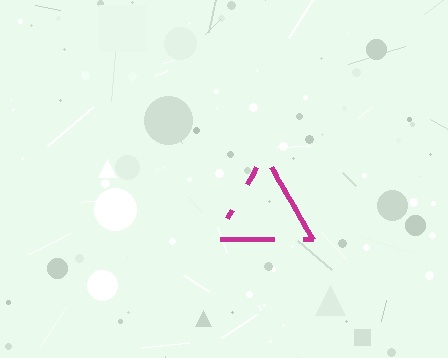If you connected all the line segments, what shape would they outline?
They would outline a triangle.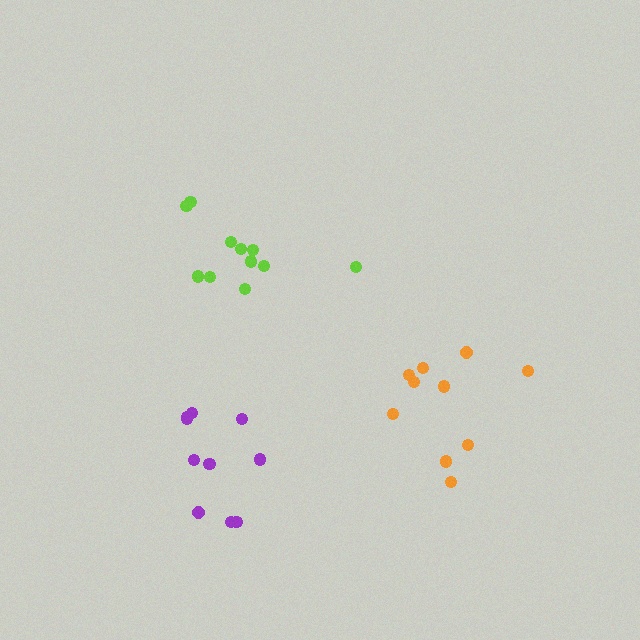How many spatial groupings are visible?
There are 3 spatial groupings.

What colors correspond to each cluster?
The clusters are colored: lime, orange, purple.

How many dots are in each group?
Group 1: 11 dots, Group 2: 10 dots, Group 3: 10 dots (31 total).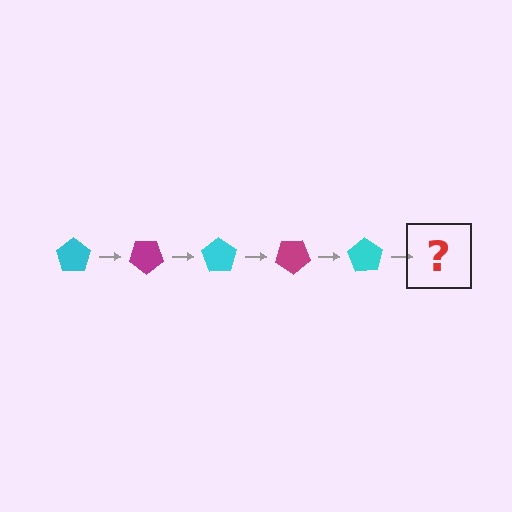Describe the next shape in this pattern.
It should be a magenta pentagon, rotated 175 degrees from the start.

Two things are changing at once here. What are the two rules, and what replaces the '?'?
The two rules are that it rotates 35 degrees each step and the color cycles through cyan and magenta. The '?' should be a magenta pentagon, rotated 175 degrees from the start.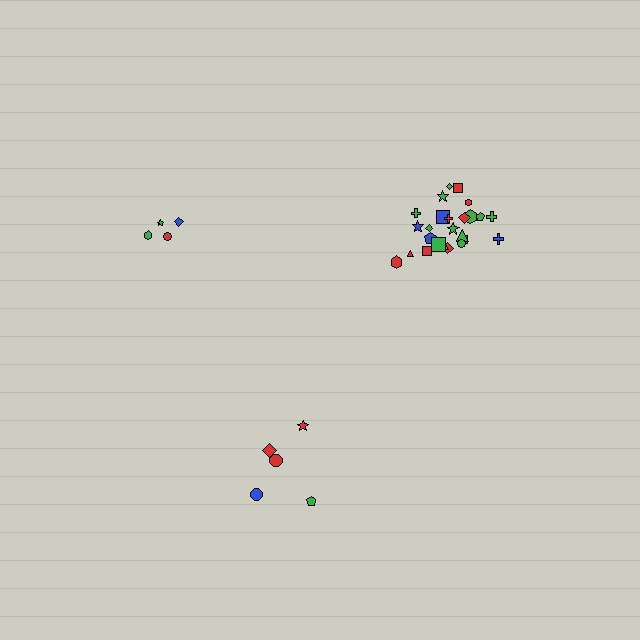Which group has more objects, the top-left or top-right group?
The top-right group.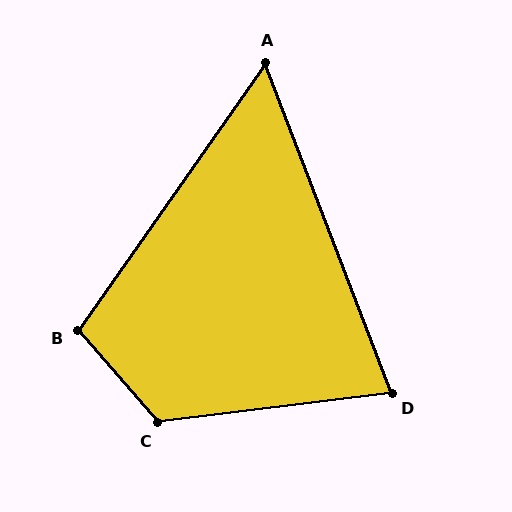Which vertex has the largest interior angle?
C, at approximately 124 degrees.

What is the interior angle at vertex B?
Approximately 104 degrees (obtuse).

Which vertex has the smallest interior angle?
A, at approximately 56 degrees.